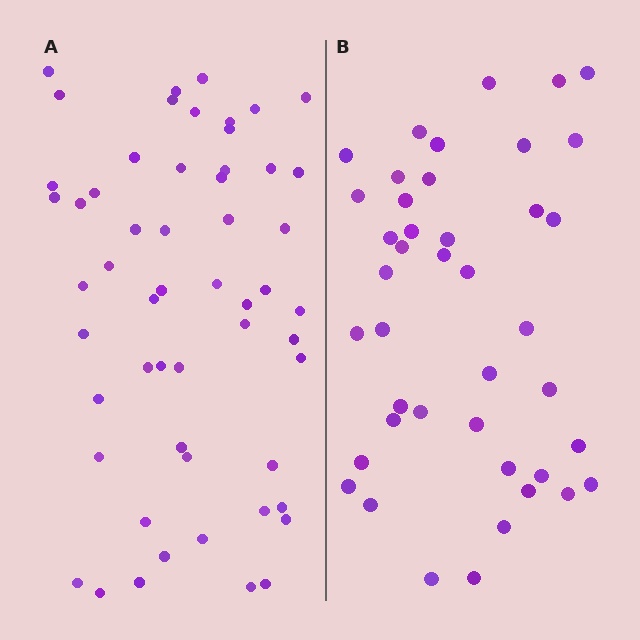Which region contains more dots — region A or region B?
Region A (the left region) has more dots.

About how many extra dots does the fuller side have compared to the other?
Region A has approximately 15 more dots than region B.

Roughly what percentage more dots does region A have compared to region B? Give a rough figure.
About 30% more.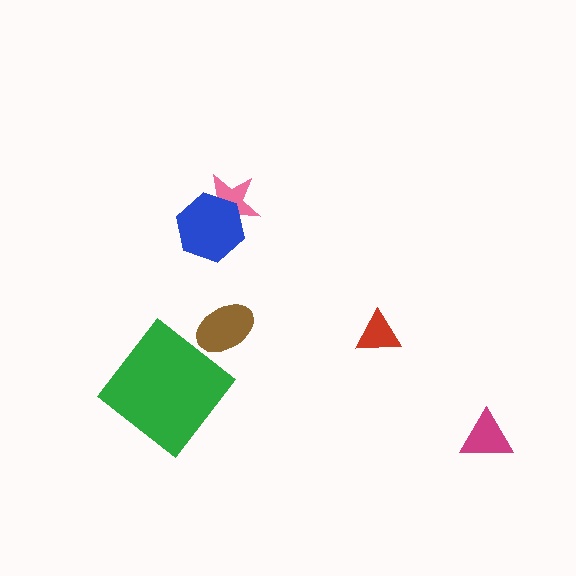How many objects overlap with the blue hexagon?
1 object overlaps with the blue hexagon.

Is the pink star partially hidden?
Yes, it is partially covered by another shape.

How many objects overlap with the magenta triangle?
0 objects overlap with the magenta triangle.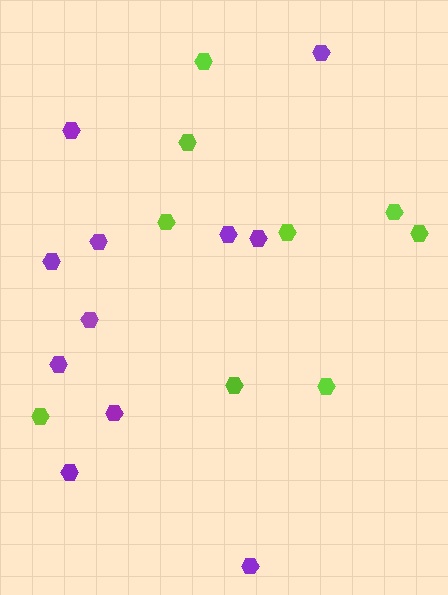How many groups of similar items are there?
There are 2 groups: one group of lime hexagons (9) and one group of purple hexagons (11).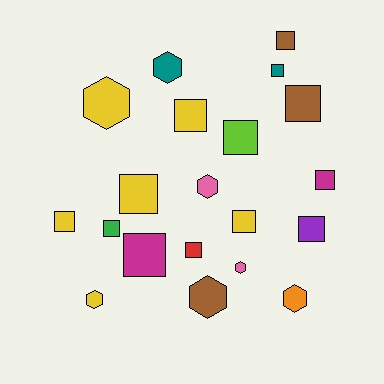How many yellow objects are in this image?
There are 6 yellow objects.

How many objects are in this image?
There are 20 objects.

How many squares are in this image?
There are 13 squares.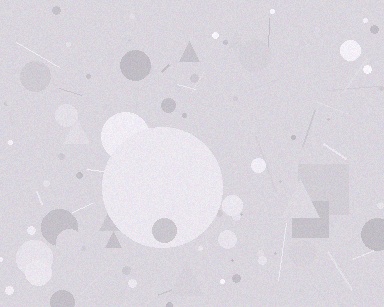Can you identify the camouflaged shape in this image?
The camouflaged shape is a circle.